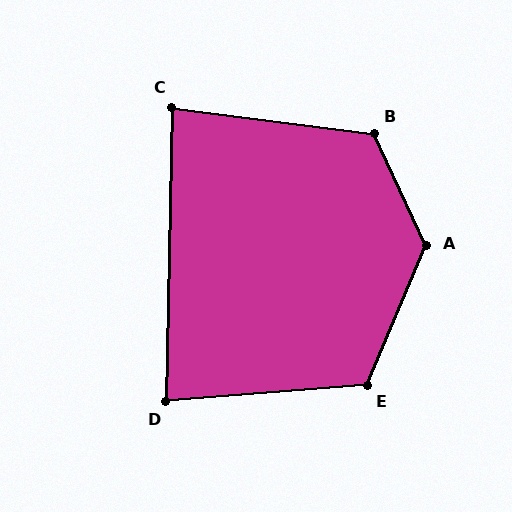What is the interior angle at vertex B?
Approximately 122 degrees (obtuse).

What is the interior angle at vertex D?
Approximately 84 degrees (acute).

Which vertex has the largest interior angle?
A, at approximately 132 degrees.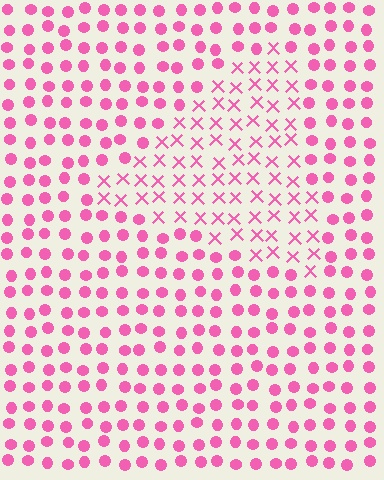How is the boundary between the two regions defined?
The boundary is defined by a change in element shape: X marks inside vs. circles outside. All elements share the same color and spacing.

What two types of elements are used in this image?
The image uses X marks inside the triangle region and circles outside it.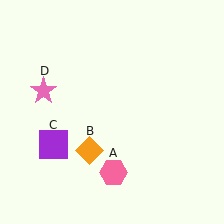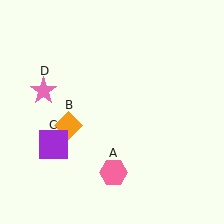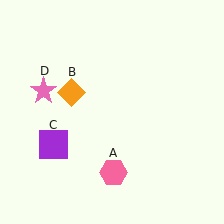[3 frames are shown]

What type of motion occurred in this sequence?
The orange diamond (object B) rotated clockwise around the center of the scene.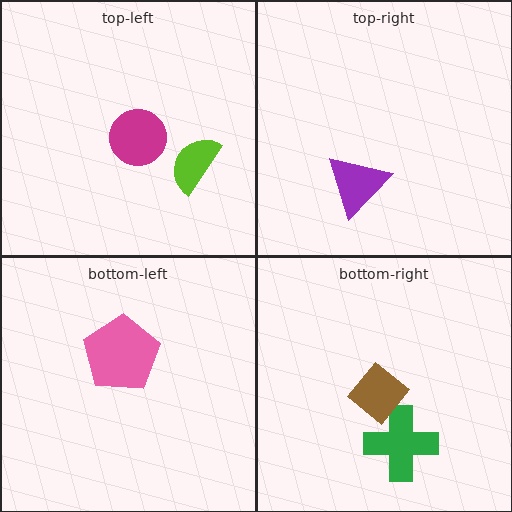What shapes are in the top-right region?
The purple triangle.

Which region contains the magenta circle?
The top-left region.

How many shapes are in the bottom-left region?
1.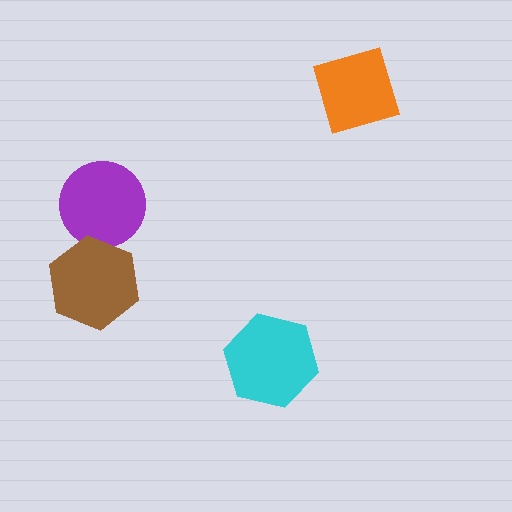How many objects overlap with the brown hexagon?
1 object overlaps with the brown hexagon.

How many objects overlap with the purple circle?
1 object overlaps with the purple circle.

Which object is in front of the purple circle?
The brown hexagon is in front of the purple circle.